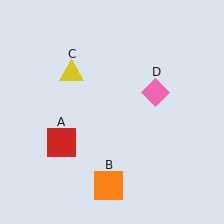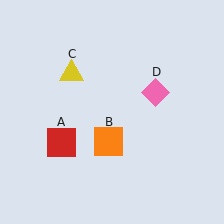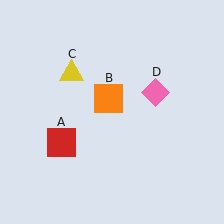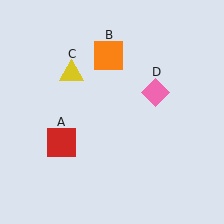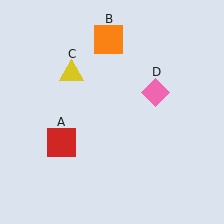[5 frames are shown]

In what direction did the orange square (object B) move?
The orange square (object B) moved up.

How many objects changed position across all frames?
1 object changed position: orange square (object B).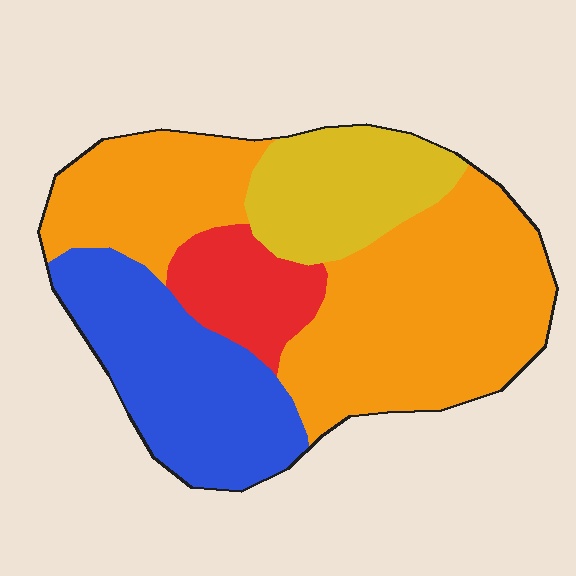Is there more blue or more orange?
Orange.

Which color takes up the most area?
Orange, at roughly 50%.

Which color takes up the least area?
Red, at roughly 10%.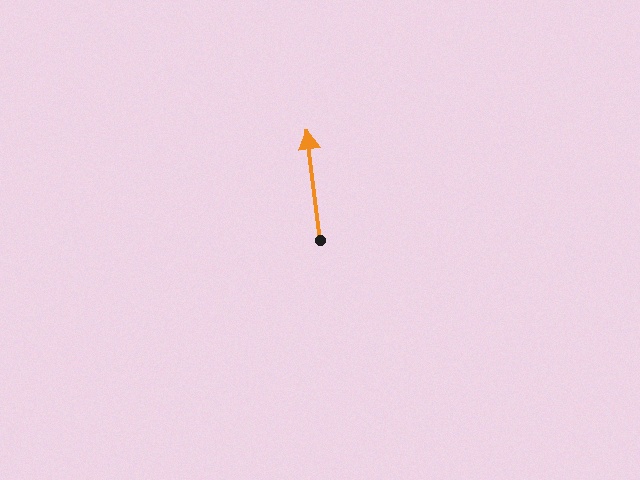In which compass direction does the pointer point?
North.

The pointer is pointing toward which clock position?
Roughly 12 o'clock.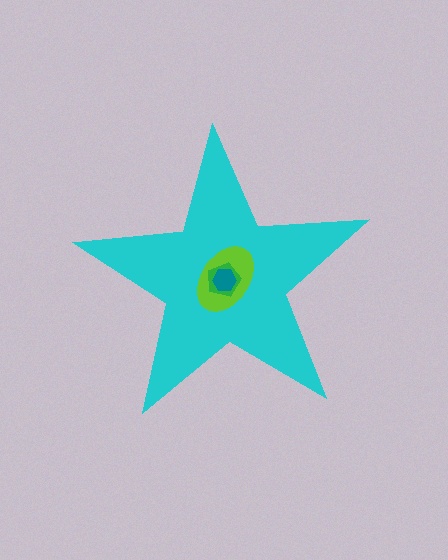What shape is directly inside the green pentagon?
The teal hexagon.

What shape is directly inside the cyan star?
The lime ellipse.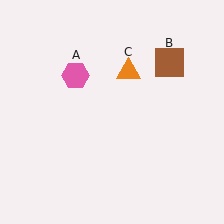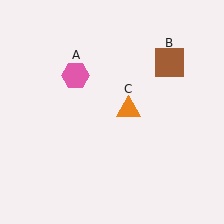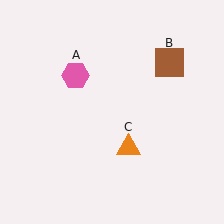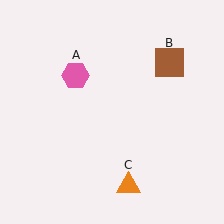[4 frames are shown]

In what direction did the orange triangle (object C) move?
The orange triangle (object C) moved down.